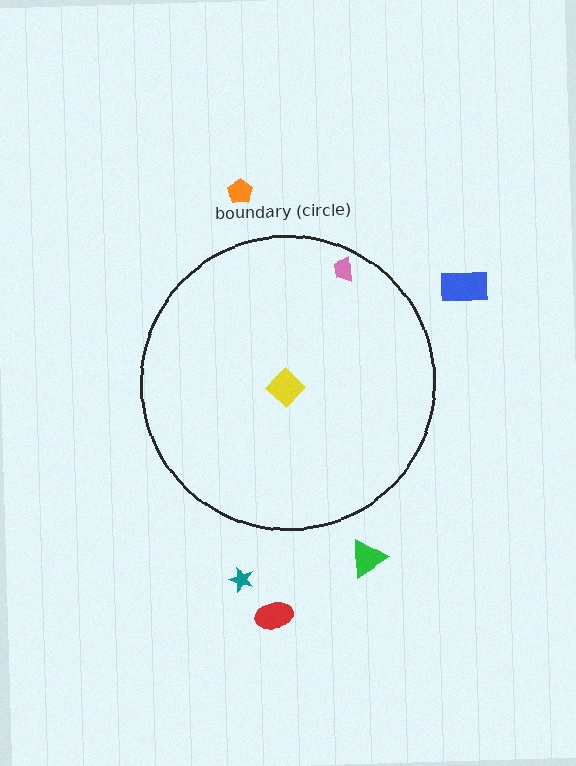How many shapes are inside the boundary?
2 inside, 5 outside.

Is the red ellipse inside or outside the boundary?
Outside.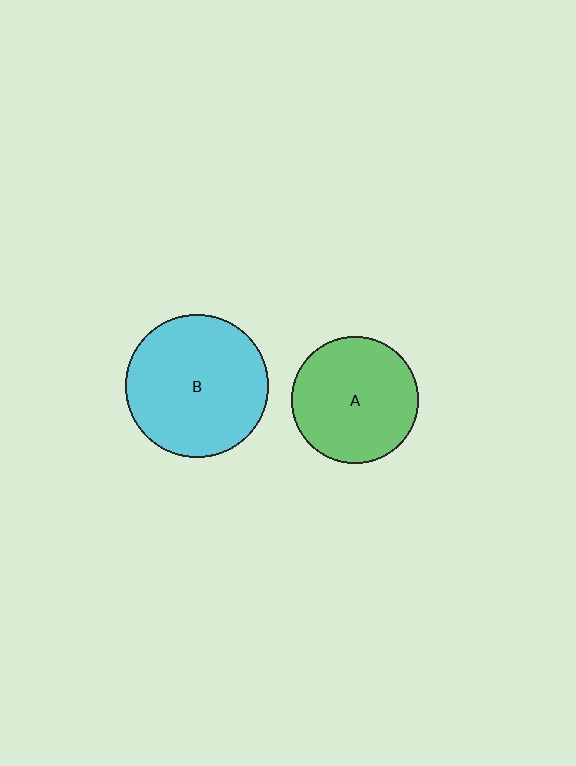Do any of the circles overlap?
No, none of the circles overlap.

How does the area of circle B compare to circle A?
Approximately 1.3 times.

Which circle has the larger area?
Circle B (cyan).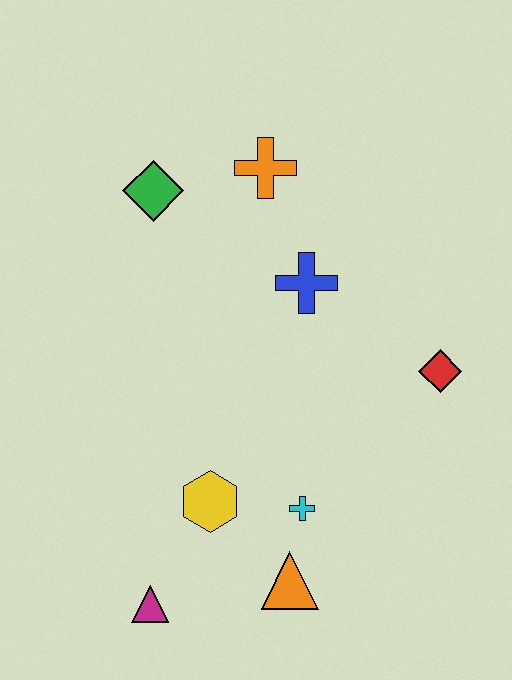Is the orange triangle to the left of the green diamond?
No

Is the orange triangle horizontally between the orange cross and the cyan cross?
Yes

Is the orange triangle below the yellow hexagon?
Yes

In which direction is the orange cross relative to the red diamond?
The orange cross is above the red diamond.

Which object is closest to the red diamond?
The blue cross is closest to the red diamond.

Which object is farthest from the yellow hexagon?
The orange cross is farthest from the yellow hexagon.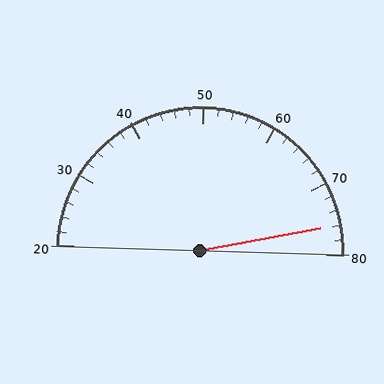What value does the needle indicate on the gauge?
The needle indicates approximately 76.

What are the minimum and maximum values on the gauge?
The gauge ranges from 20 to 80.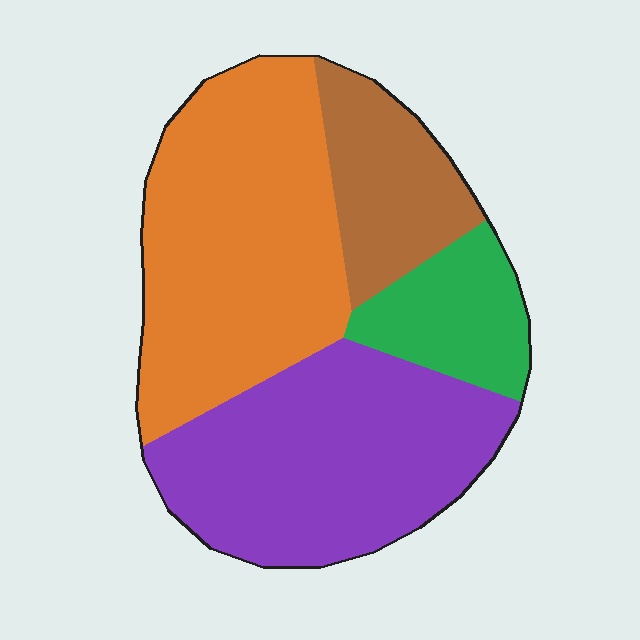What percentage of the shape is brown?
Brown covers around 15% of the shape.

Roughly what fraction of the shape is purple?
Purple takes up about one third (1/3) of the shape.